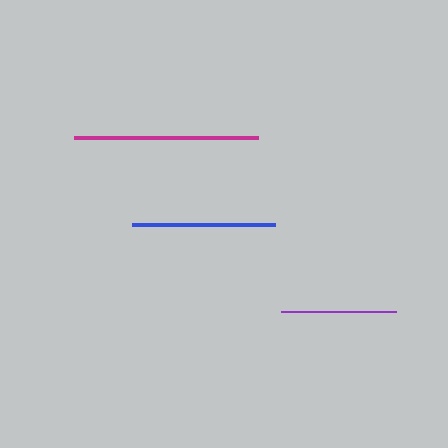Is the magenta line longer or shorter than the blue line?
The magenta line is longer than the blue line.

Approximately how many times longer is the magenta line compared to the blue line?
The magenta line is approximately 1.3 times the length of the blue line.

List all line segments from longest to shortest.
From longest to shortest: magenta, blue, purple.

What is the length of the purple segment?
The purple segment is approximately 115 pixels long.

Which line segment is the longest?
The magenta line is the longest at approximately 185 pixels.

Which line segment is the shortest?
The purple line is the shortest at approximately 115 pixels.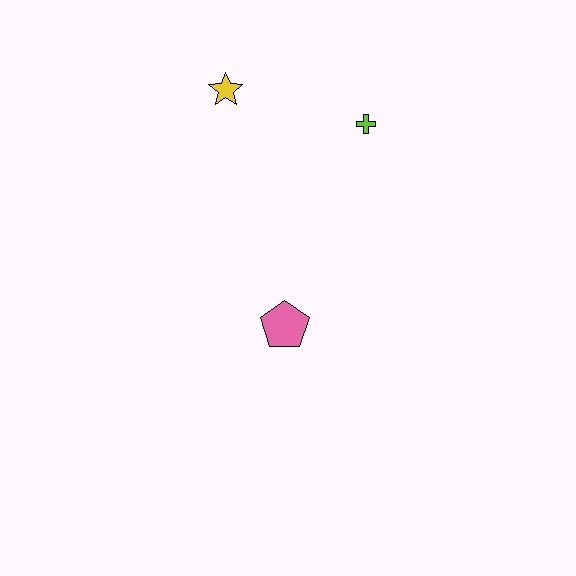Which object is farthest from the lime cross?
The pink pentagon is farthest from the lime cross.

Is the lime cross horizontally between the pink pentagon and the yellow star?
No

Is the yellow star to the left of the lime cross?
Yes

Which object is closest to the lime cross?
The yellow star is closest to the lime cross.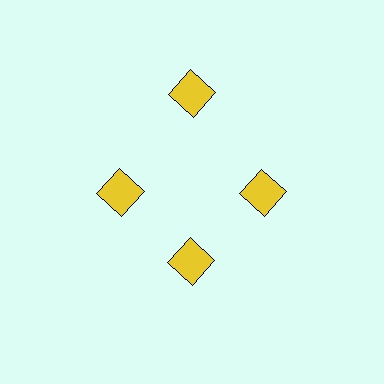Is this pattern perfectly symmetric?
No. The 4 yellow diamonds are arranged in a ring, but one element near the 12 o'clock position is pushed outward from the center, breaking the 4-fold rotational symmetry.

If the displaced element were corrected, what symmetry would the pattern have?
It would have 4-fold rotational symmetry — the pattern would map onto itself every 90 degrees.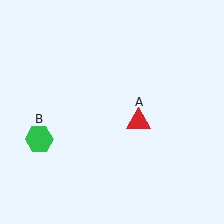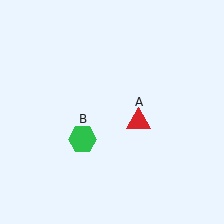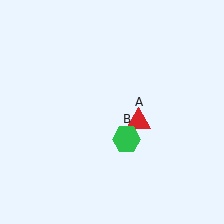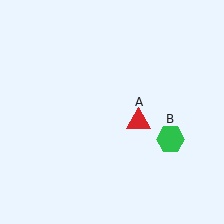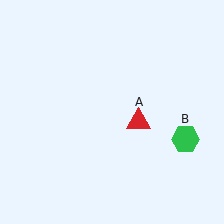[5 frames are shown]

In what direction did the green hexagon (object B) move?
The green hexagon (object B) moved right.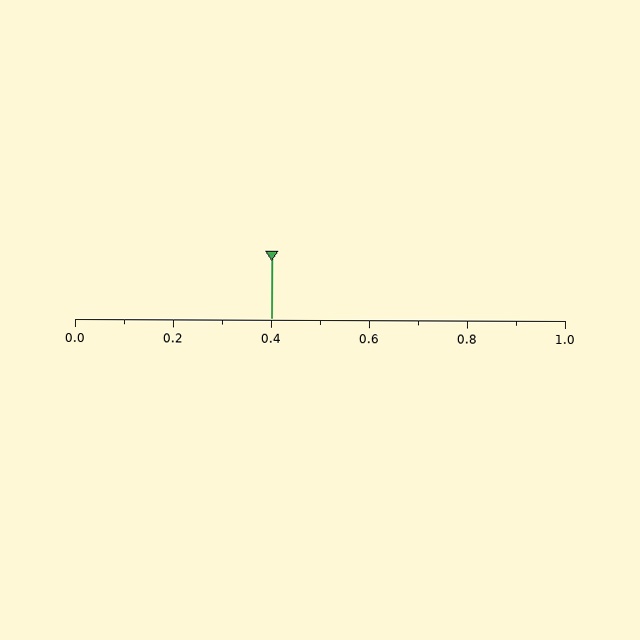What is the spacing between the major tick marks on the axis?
The major ticks are spaced 0.2 apart.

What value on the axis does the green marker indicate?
The marker indicates approximately 0.4.